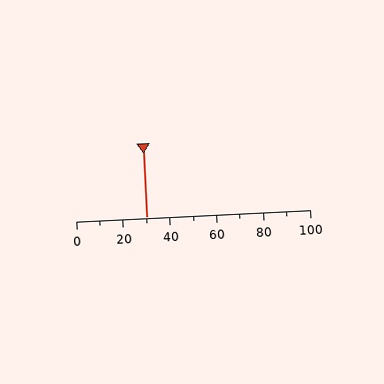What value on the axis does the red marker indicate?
The marker indicates approximately 30.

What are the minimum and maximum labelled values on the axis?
The axis runs from 0 to 100.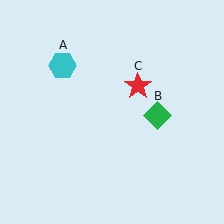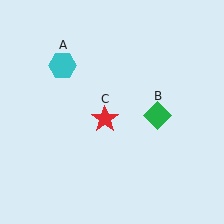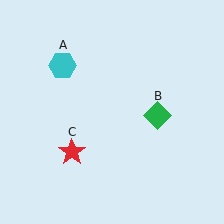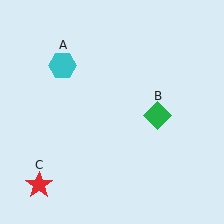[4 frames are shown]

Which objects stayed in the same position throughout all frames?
Cyan hexagon (object A) and green diamond (object B) remained stationary.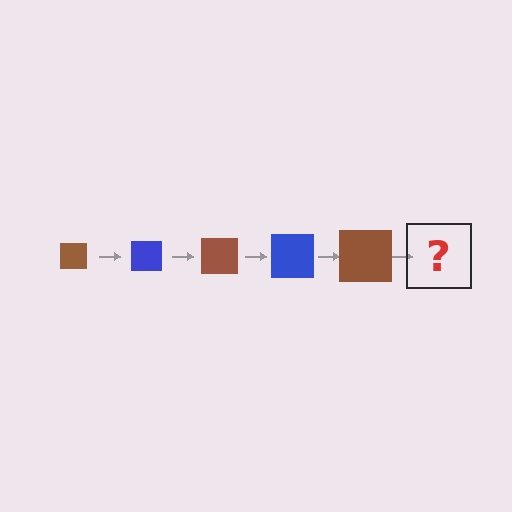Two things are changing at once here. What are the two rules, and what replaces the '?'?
The two rules are that the square grows larger each step and the color cycles through brown and blue. The '?' should be a blue square, larger than the previous one.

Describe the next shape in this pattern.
It should be a blue square, larger than the previous one.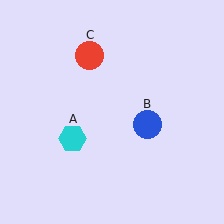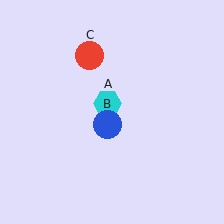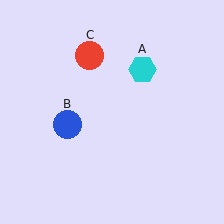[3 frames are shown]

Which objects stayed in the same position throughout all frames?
Red circle (object C) remained stationary.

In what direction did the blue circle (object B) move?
The blue circle (object B) moved left.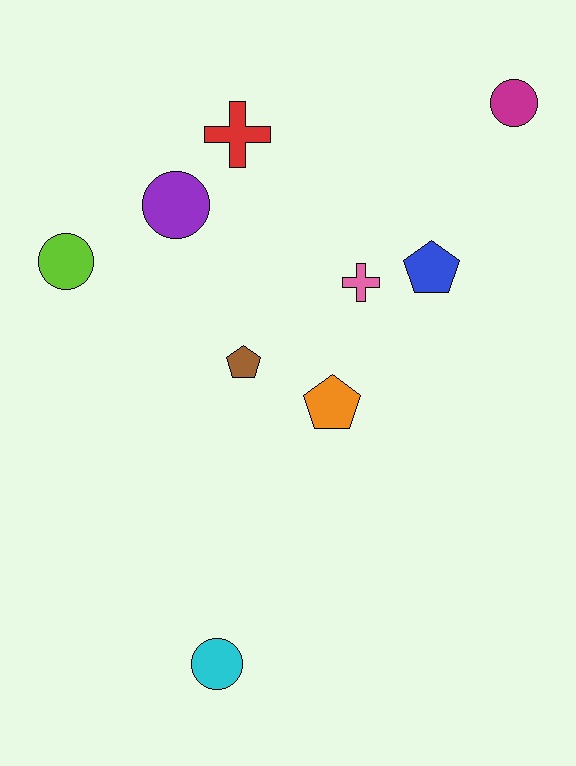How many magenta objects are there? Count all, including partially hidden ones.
There is 1 magenta object.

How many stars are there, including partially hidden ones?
There are no stars.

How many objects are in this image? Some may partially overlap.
There are 9 objects.